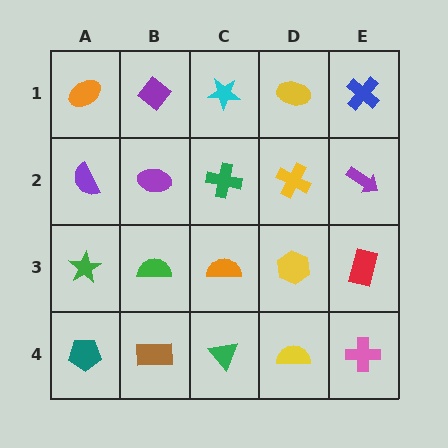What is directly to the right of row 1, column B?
A cyan star.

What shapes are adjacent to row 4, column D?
A yellow hexagon (row 3, column D), a green triangle (row 4, column C), a pink cross (row 4, column E).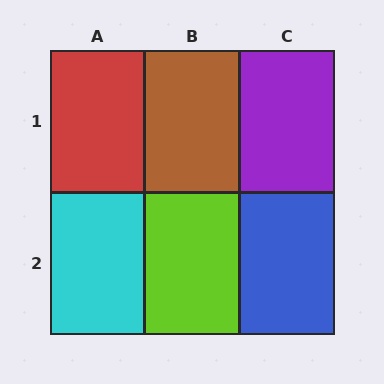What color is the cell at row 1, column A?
Red.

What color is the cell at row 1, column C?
Purple.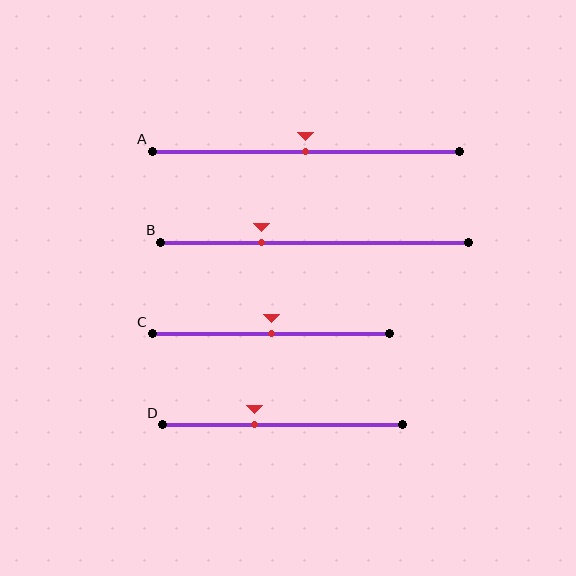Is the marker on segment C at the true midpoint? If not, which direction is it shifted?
Yes, the marker on segment C is at the true midpoint.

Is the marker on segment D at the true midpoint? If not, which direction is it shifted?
No, the marker on segment D is shifted to the left by about 12% of the segment length.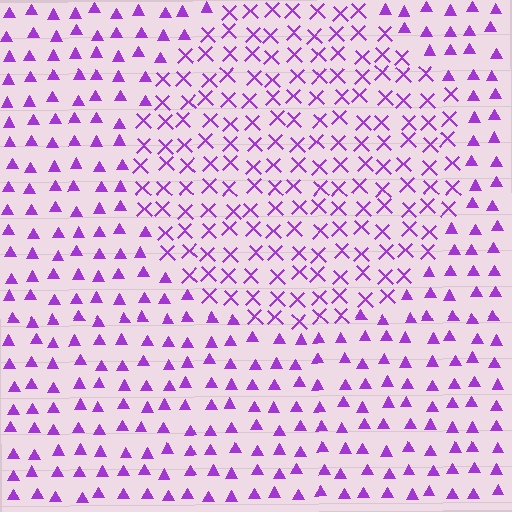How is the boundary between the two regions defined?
The boundary is defined by a change in element shape: X marks inside vs. triangles outside. All elements share the same color and spacing.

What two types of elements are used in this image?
The image uses X marks inside the circle region and triangles outside it.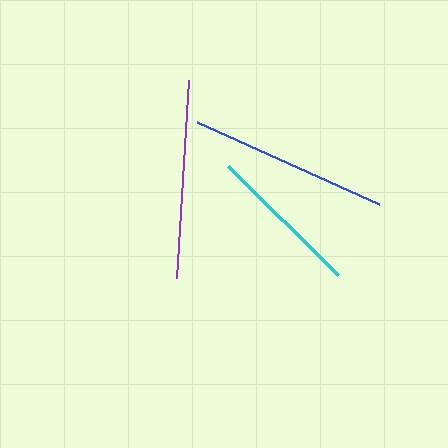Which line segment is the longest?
The blue line is the longest at approximately 199 pixels.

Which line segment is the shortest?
The cyan line is the shortest at approximately 155 pixels.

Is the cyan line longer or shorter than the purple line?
The purple line is longer than the cyan line.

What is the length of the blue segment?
The blue segment is approximately 199 pixels long.